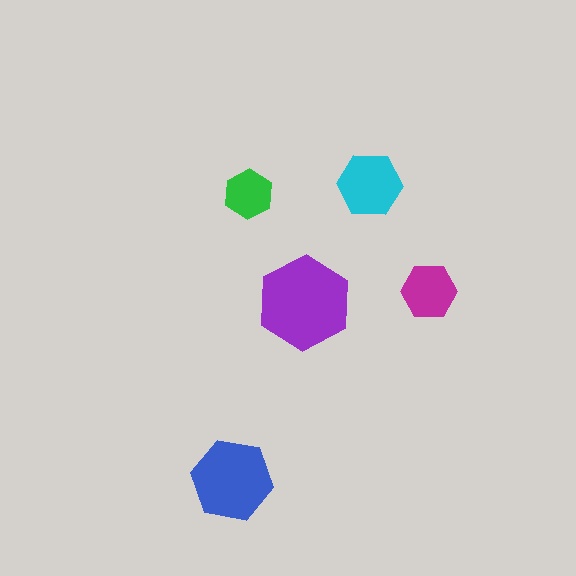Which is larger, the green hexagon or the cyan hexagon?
The cyan one.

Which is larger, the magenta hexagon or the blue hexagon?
The blue one.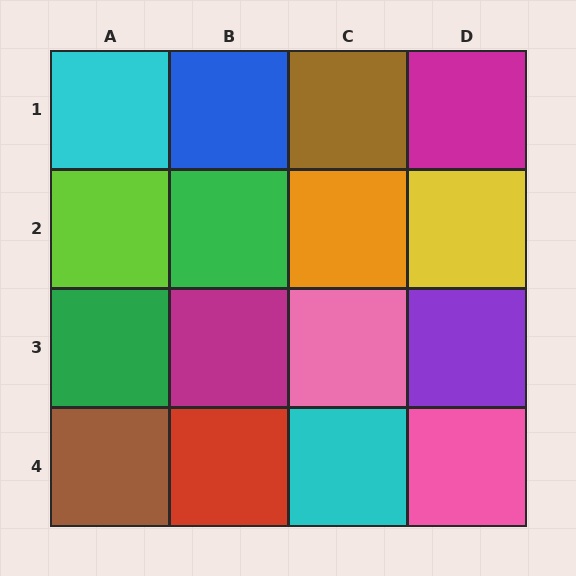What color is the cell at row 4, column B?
Red.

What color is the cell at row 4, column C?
Cyan.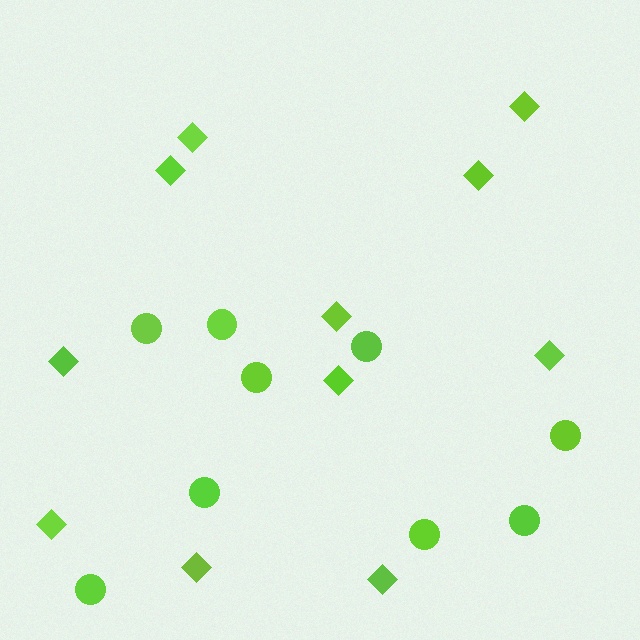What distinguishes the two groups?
There are 2 groups: one group of circles (9) and one group of diamonds (11).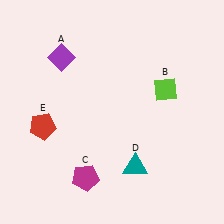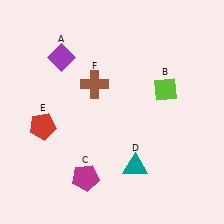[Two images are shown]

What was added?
A brown cross (F) was added in Image 2.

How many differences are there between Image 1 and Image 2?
There is 1 difference between the two images.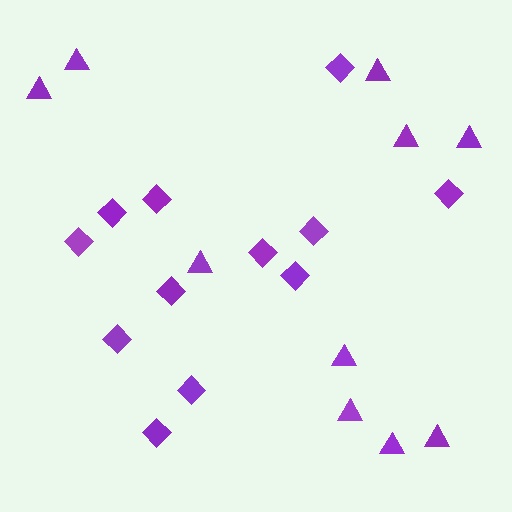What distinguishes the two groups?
There are 2 groups: one group of diamonds (12) and one group of triangles (10).